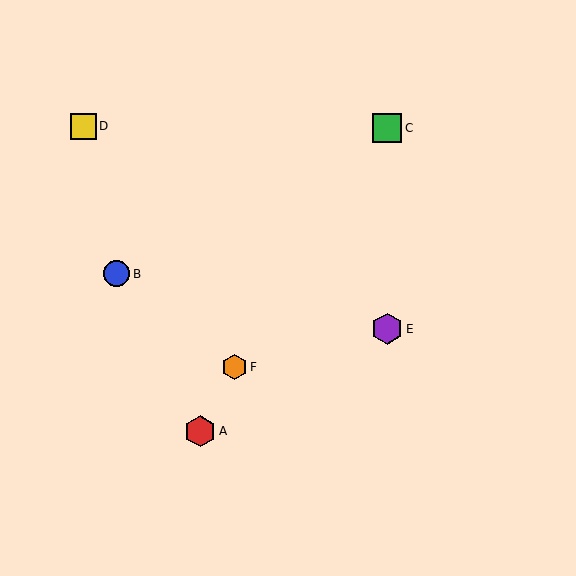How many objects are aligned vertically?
2 objects (C, E) are aligned vertically.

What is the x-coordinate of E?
Object E is at x≈387.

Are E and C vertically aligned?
Yes, both are at x≈387.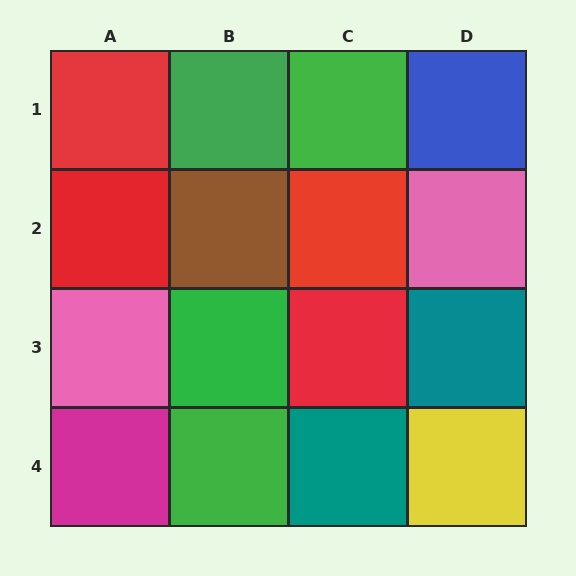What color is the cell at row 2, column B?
Brown.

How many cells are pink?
2 cells are pink.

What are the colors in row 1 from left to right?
Red, green, green, blue.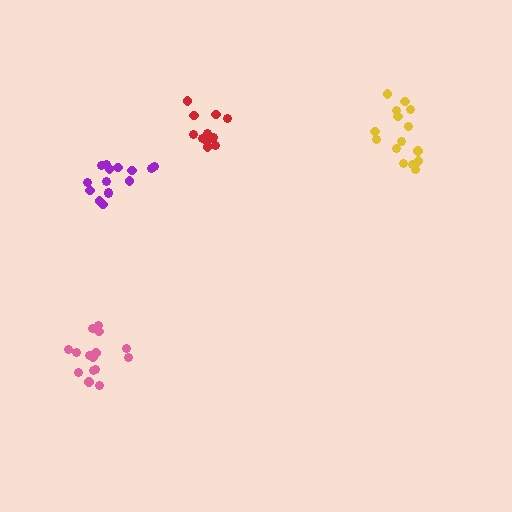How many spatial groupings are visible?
There are 4 spatial groupings.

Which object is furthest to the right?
The yellow cluster is rightmost.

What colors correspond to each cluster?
The clusters are colored: pink, yellow, purple, red.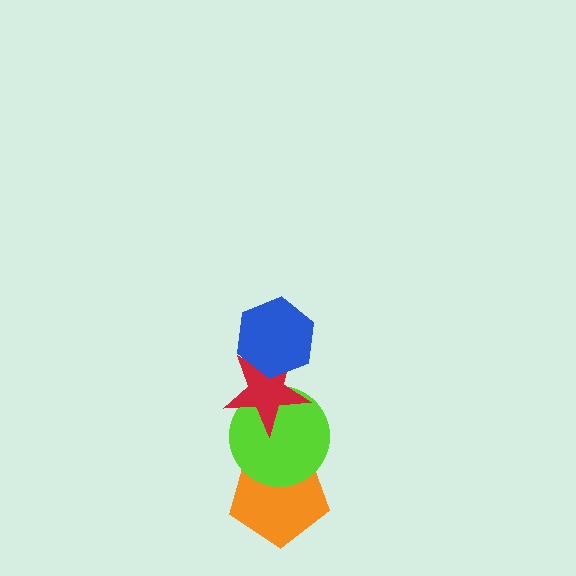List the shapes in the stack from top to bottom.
From top to bottom: the blue hexagon, the red star, the lime circle, the orange pentagon.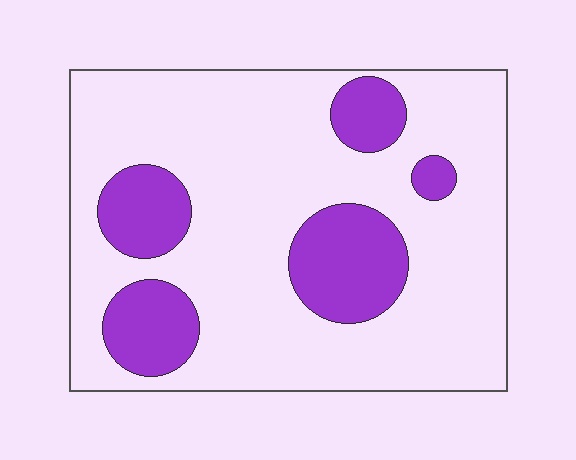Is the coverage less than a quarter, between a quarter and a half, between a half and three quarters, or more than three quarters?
Less than a quarter.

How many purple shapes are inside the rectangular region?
5.